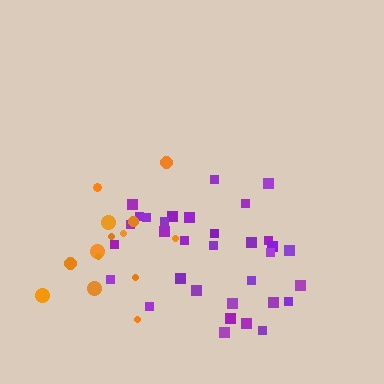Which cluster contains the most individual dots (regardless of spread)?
Purple (33).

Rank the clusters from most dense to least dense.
purple, orange.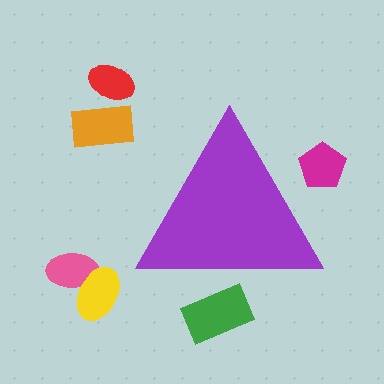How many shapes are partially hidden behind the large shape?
2 shapes are partially hidden.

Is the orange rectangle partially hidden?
No, the orange rectangle is fully visible.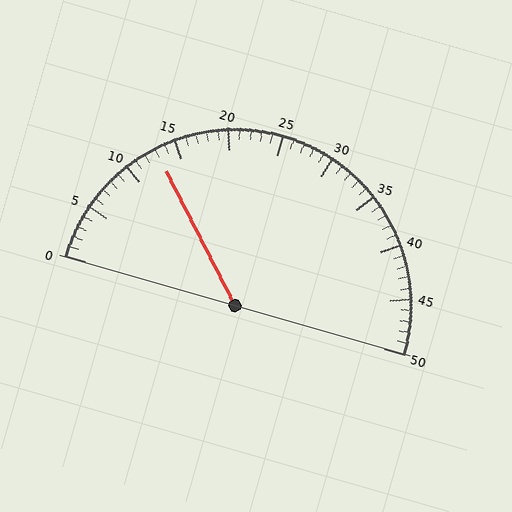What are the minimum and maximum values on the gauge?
The gauge ranges from 0 to 50.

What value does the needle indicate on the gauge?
The needle indicates approximately 13.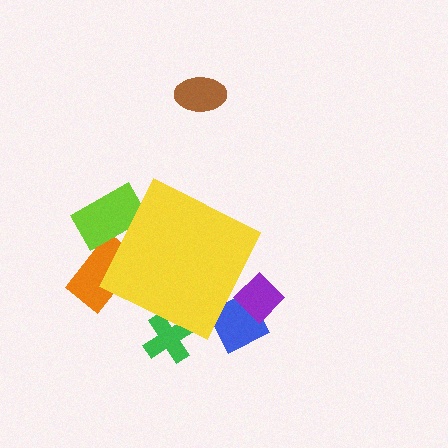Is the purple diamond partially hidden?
Yes, the purple diamond is partially hidden behind the yellow diamond.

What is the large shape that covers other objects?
A yellow diamond.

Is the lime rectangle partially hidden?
Yes, the lime rectangle is partially hidden behind the yellow diamond.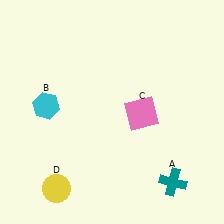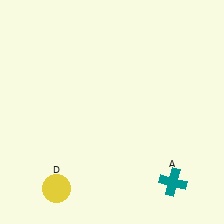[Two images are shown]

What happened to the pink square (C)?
The pink square (C) was removed in Image 2. It was in the bottom-right area of Image 1.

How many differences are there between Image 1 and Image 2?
There are 2 differences between the two images.